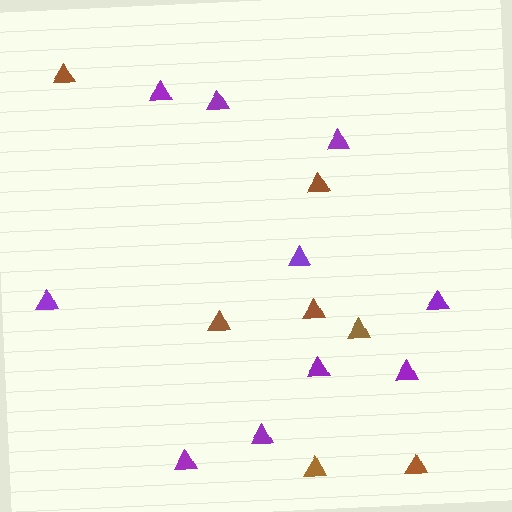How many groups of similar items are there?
There are 2 groups: one group of brown triangles (7) and one group of purple triangles (10).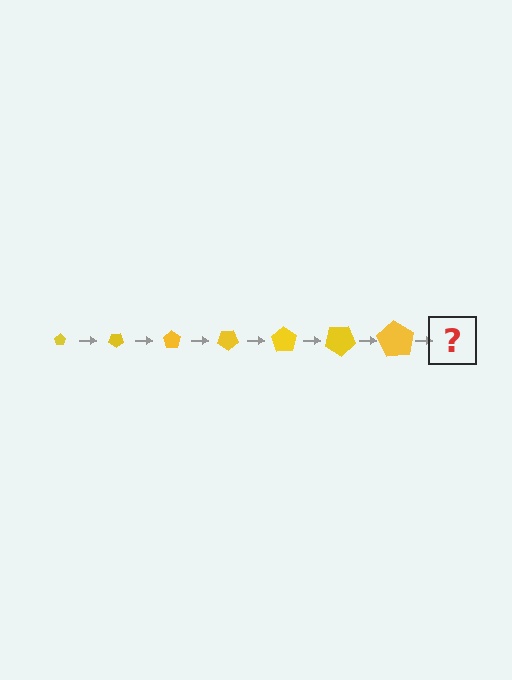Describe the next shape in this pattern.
It should be a pentagon, larger than the previous one and rotated 245 degrees from the start.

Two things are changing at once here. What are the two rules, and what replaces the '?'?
The two rules are that the pentagon grows larger each step and it rotates 35 degrees each step. The '?' should be a pentagon, larger than the previous one and rotated 245 degrees from the start.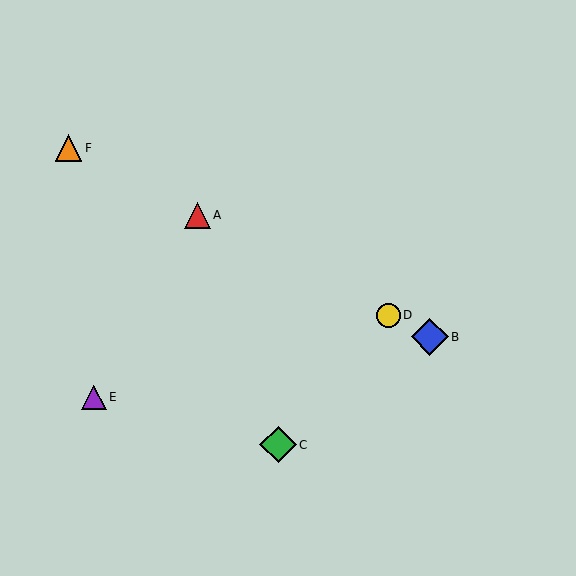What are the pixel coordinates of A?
Object A is at (197, 215).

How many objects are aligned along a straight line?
4 objects (A, B, D, F) are aligned along a straight line.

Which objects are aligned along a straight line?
Objects A, B, D, F are aligned along a straight line.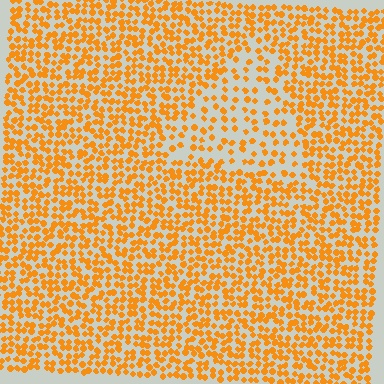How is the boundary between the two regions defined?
The boundary is defined by a change in element density (approximately 2.0x ratio). All elements are the same color, size, and shape.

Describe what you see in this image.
The image contains small orange elements arranged at two different densities. A triangle-shaped region is visible where the elements are less densely packed than the surrounding area.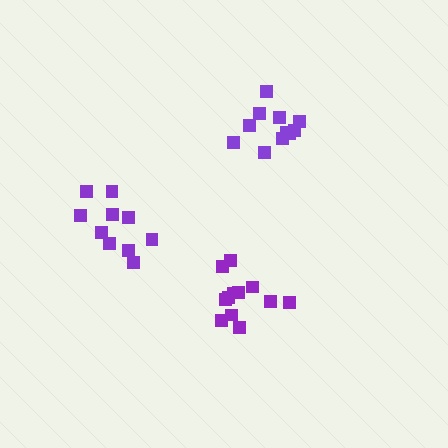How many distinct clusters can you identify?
There are 3 distinct clusters.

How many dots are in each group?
Group 1: 10 dots, Group 2: 12 dots, Group 3: 11 dots (33 total).